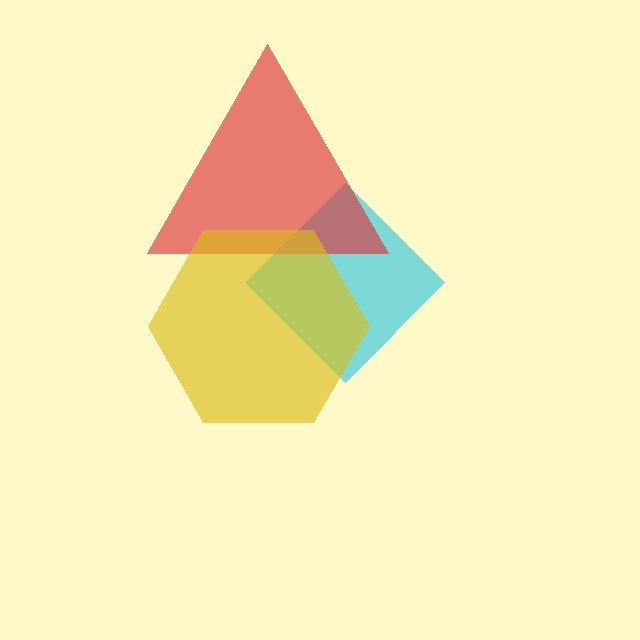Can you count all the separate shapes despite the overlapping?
Yes, there are 3 separate shapes.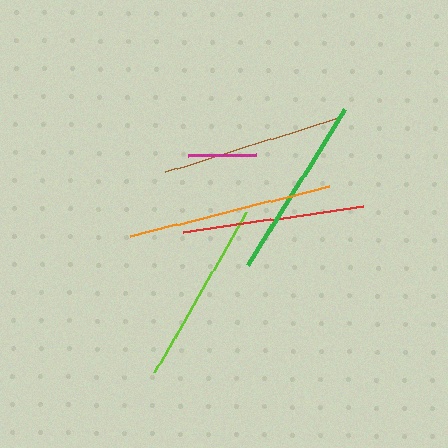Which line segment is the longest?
The orange line is the longest at approximately 206 pixels.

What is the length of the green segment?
The green segment is approximately 183 pixels long.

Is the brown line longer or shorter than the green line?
The green line is longer than the brown line.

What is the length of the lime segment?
The lime segment is approximately 184 pixels long.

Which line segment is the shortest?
The magenta line is the shortest at approximately 68 pixels.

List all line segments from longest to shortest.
From longest to shortest: orange, lime, green, red, brown, magenta.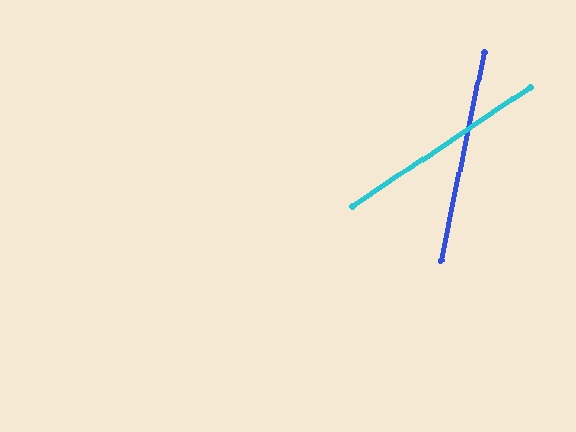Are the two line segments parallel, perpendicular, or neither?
Neither parallel nor perpendicular — they differ by about 45°.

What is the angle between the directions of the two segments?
Approximately 45 degrees.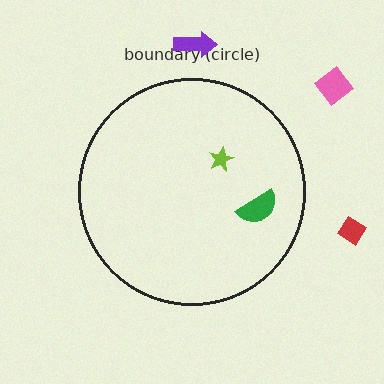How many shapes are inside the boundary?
2 inside, 3 outside.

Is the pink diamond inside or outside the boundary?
Outside.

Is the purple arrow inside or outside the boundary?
Outside.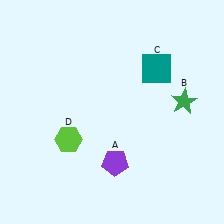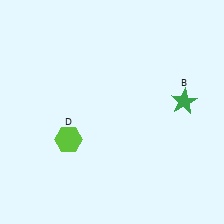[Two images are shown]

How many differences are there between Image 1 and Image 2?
There are 2 differences between the two images.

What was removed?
The purple pentagon (A), the teal square (C) were removed in Image 2.